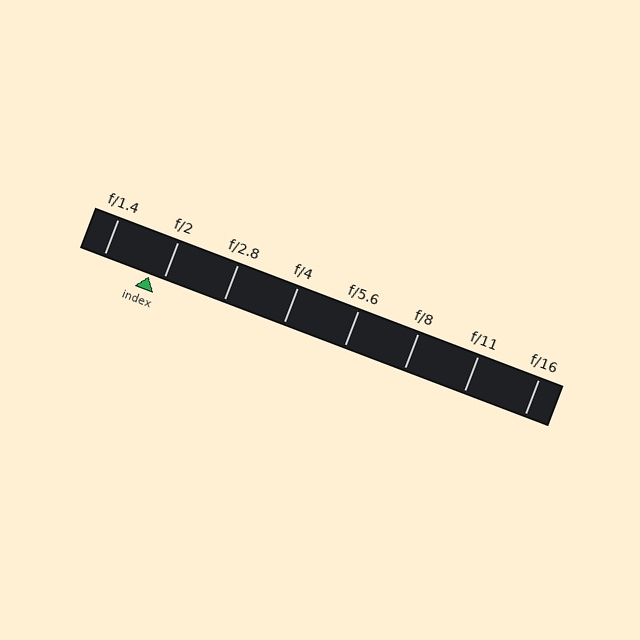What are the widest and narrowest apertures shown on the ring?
The widest aperture shown is f/1.4 and the narrowest is f/16.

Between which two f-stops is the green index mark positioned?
The index mark is between f/1.4 and f/2.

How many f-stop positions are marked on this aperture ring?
There are 8 f-stop positions marked.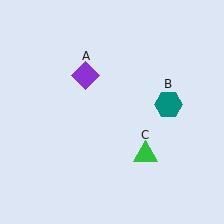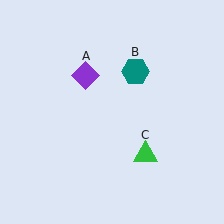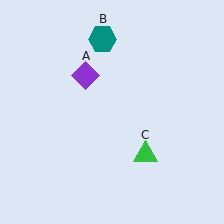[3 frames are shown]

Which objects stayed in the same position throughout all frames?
Purple diamond (object A) and green triangle (object C) remained stationary.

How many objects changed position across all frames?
1 object changed position: teal hexagon (object B).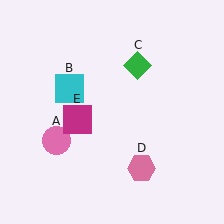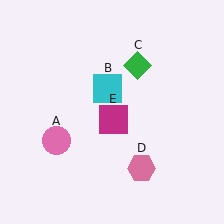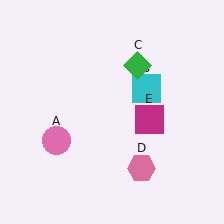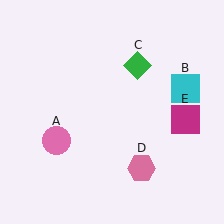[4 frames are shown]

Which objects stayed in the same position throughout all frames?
Pink circle (object A) and green diamond (object C) and pink hexagon (object D) remained stationary.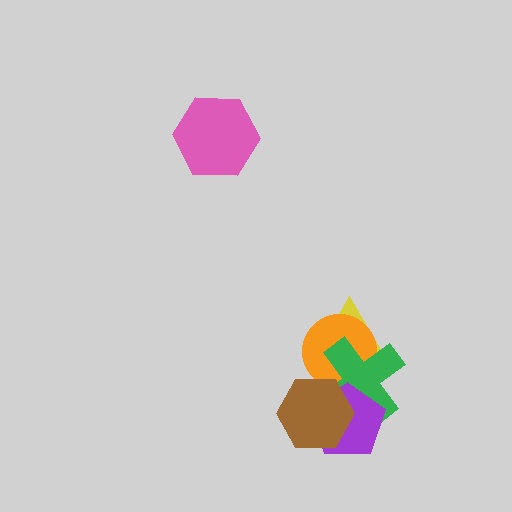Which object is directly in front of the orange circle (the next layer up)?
The green cross is directly in front of the orange circle.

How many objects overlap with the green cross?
4 objects overlap with the green cross.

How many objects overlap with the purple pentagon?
3 objects overlap with the purple pentagon.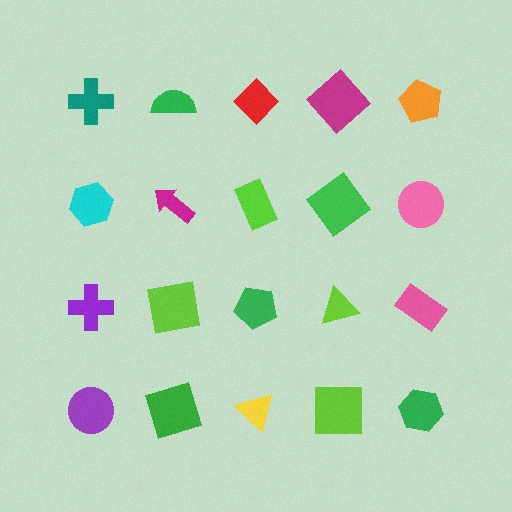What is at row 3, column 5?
A pink rectangle.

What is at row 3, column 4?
A lime triangle.